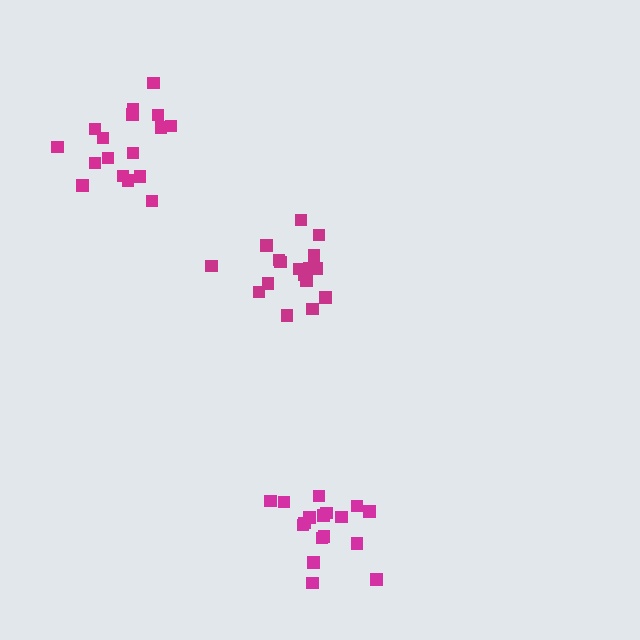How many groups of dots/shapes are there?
There are 3 groups.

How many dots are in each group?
Group 1: 17 dots, Group 2: 17 dots, Group 3: 17 dots (51 total).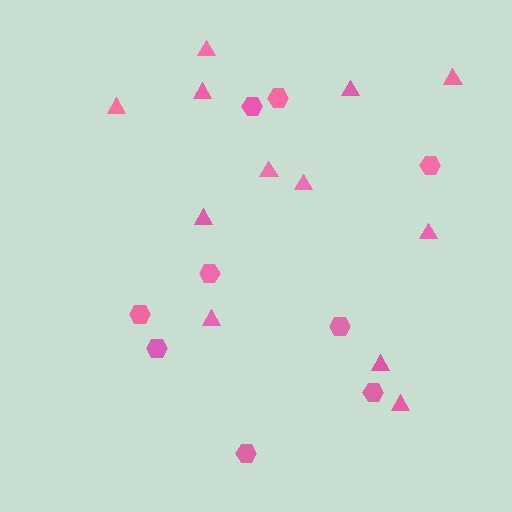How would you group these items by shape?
There are 2 groups: one group of triangles (12) and one group of hexagons (9).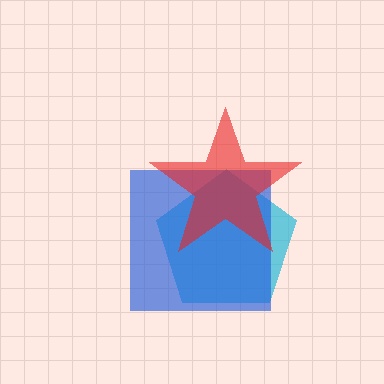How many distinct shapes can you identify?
There are 3 distinct shapes: a cyan pentagon, a blue square, a red star.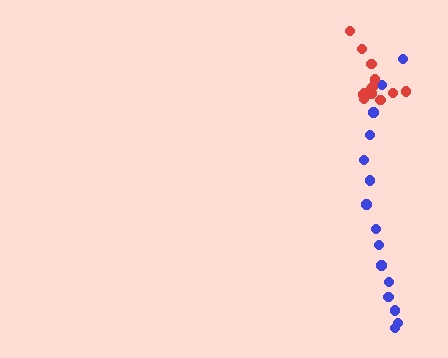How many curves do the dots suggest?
There are 2 distinct paths.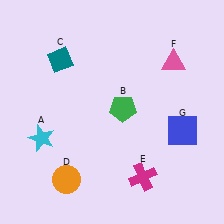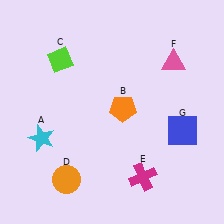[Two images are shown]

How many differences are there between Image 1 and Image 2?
There are 2 differences between the two images.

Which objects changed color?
B changed from green to orange. C changed from teal to lime.